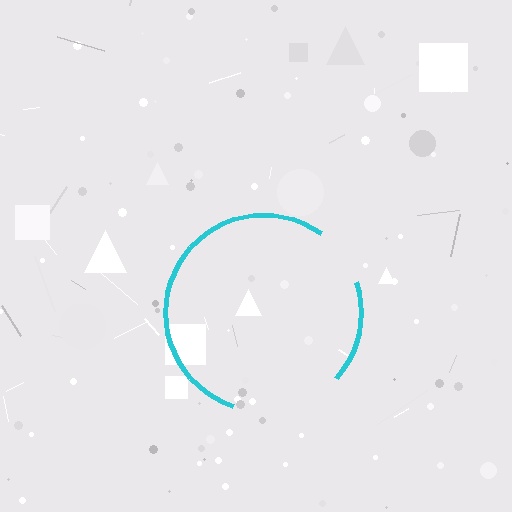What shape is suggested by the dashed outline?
The dashed outline suggests a circle.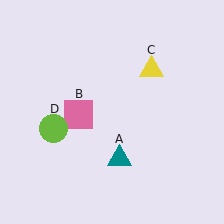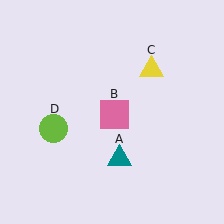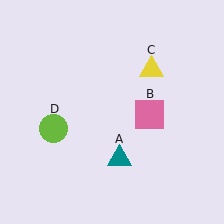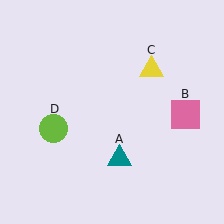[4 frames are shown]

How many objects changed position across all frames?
1 object changed position: pink square (object B).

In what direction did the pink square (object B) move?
The pink square (object B) moved right.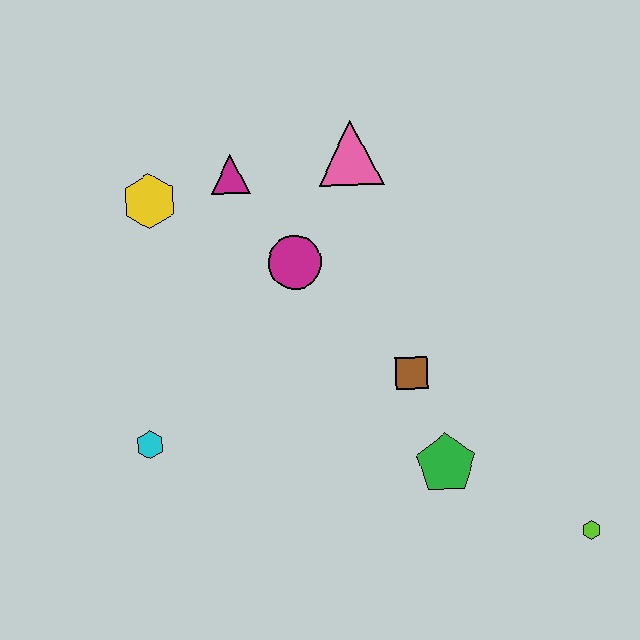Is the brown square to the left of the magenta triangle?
No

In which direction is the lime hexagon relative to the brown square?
The lime hexagon is to the right of the brown square.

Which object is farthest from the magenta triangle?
The lime hexagon is farthest from the magenta triangle.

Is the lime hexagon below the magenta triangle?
Yes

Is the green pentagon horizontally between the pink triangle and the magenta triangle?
No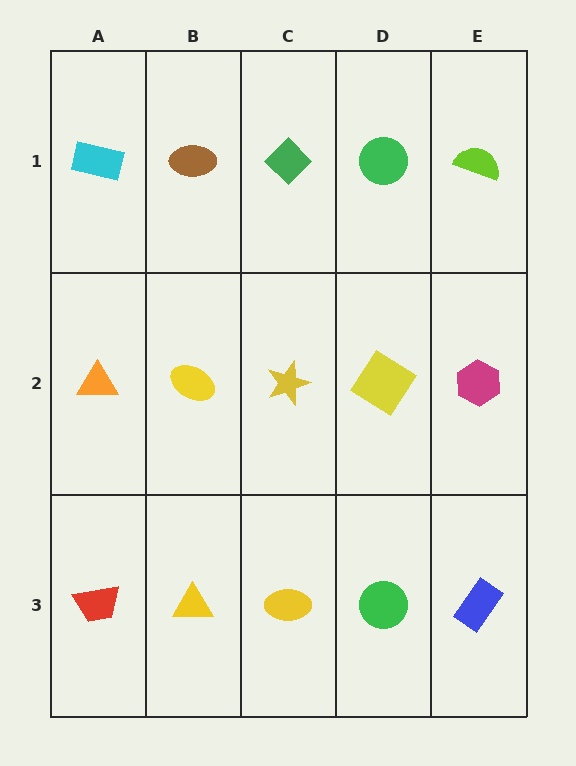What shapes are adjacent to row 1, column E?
A magenta hexagon (row 2, column E), a green circle (row 1, column D).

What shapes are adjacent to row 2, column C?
A green diamond (row 1, column C), a yellow ellipse (row 3, column C), a yellow ellipse (row 2, column B), a yellow diamond (row 2, column D).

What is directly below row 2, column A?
A red trapezoid.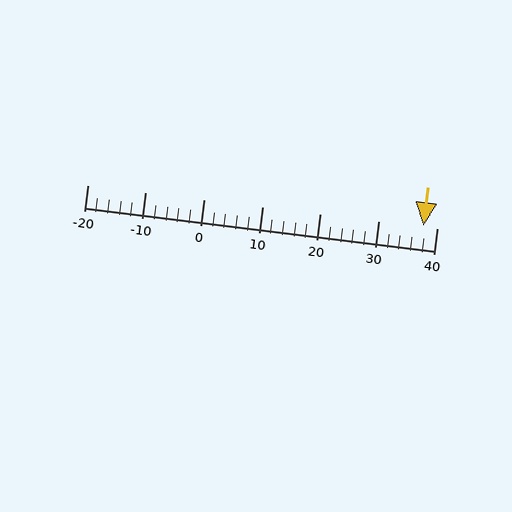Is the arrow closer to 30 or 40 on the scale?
The arrow is closer to 40.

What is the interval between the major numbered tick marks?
The major tick marks are spaced 10 units apart.